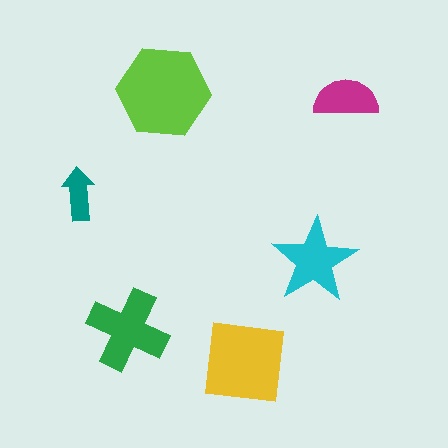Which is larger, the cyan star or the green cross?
The green cross.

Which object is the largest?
The lime hexagon.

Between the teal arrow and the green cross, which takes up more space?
The green cross.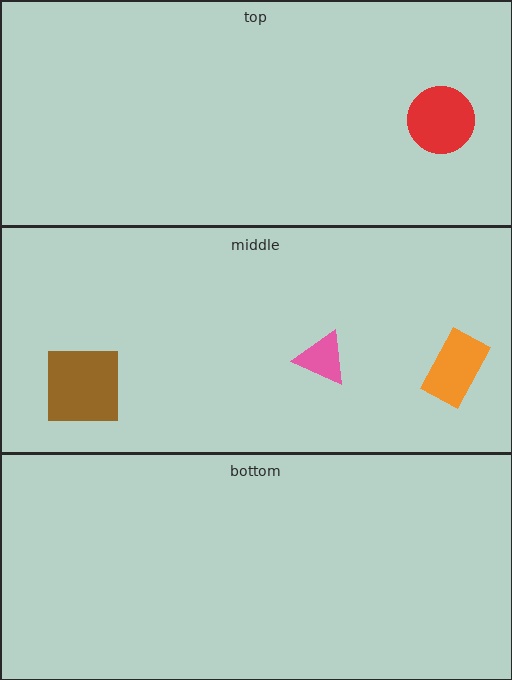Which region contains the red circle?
The top region.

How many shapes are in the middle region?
3.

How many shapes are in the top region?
1.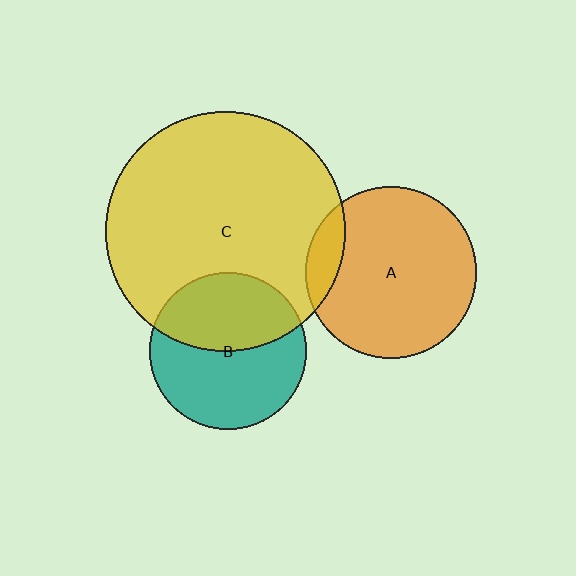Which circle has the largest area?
Circle C (yellow).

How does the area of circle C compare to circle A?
Approximately 2.0 times.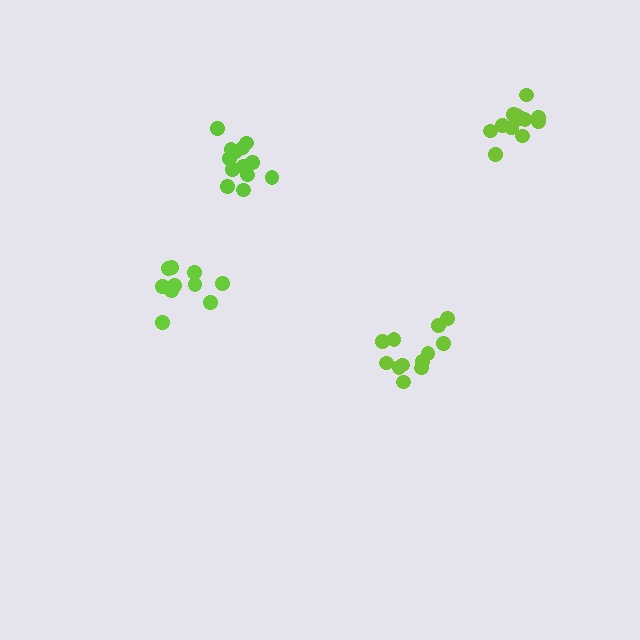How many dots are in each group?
Group 1: 13 dots, Group 2: 12 dots, Group 3: 12 dots, Group 4: 10 dots (47 total).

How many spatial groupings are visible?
There are 4 spatial groupings.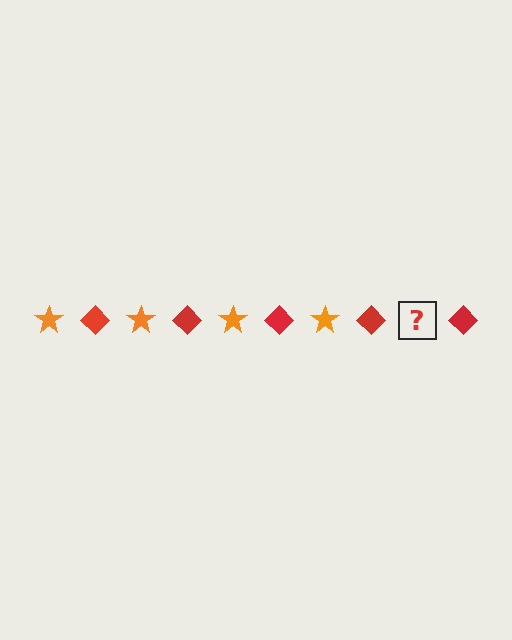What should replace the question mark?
The question mark should be replaced with an orange star.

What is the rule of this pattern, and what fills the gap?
The rule is that the pattern alternates between orange star and red diamond. The gap should be filled with an orange star.